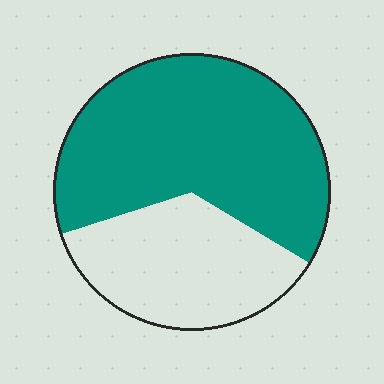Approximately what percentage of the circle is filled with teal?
Approximately 65%.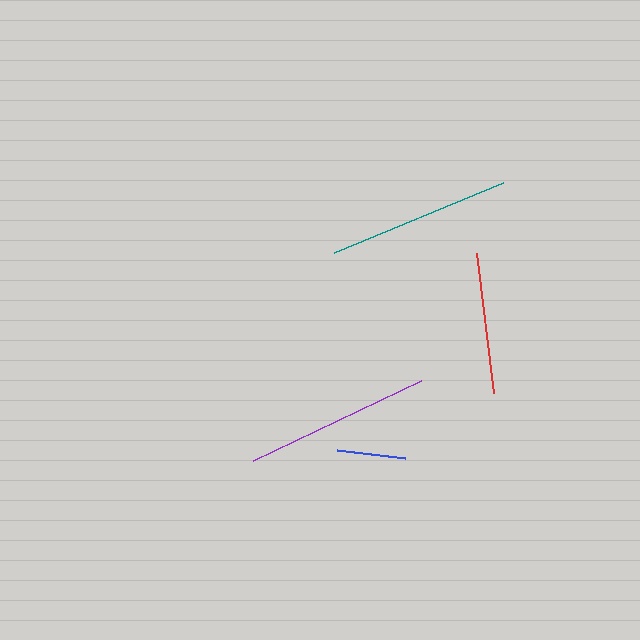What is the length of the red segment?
The red segment is approximately 141 pixels long.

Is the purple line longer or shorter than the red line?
The purple line is longer than the red line.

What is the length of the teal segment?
The teal segment is approximately 183 pixels long.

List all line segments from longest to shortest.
From longest to shortest: purple, teal, red, blue.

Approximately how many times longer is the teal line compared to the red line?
The teal line is approximately 1.3 times the length of the red line.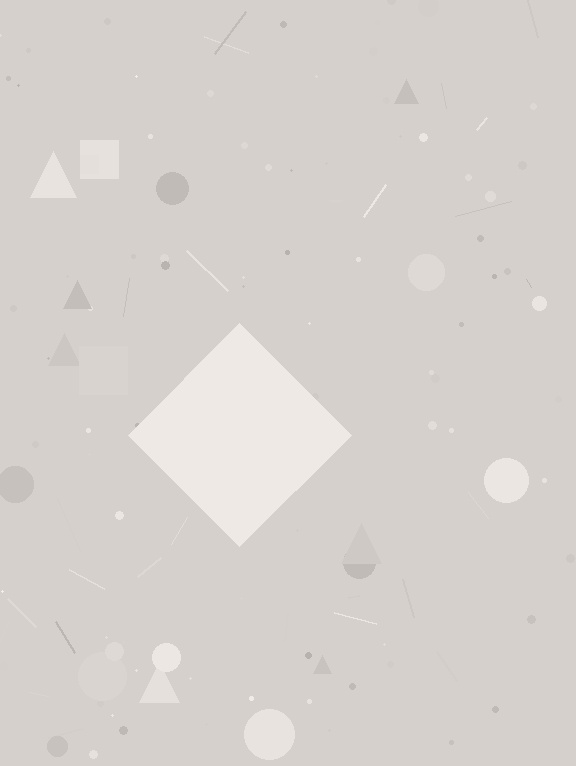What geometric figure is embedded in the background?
A diamond is embedded in the background.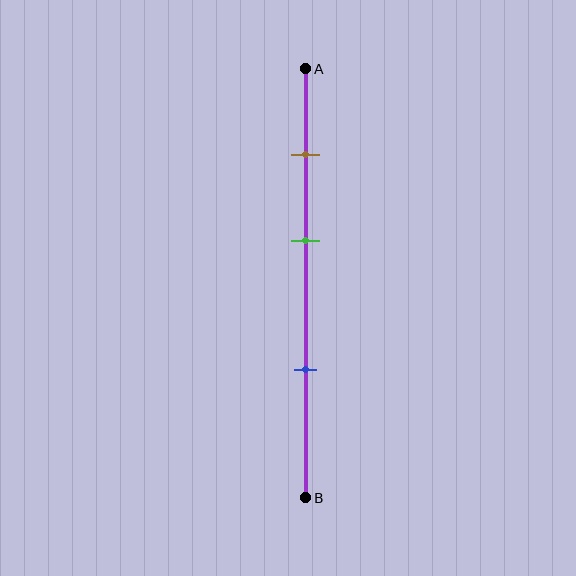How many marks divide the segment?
There are 3 marks dividing the segment.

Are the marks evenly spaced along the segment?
Yes, the marks are approximately evenly spaced.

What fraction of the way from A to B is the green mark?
The green mark is approximately 40% (0.4) of the way from A to B.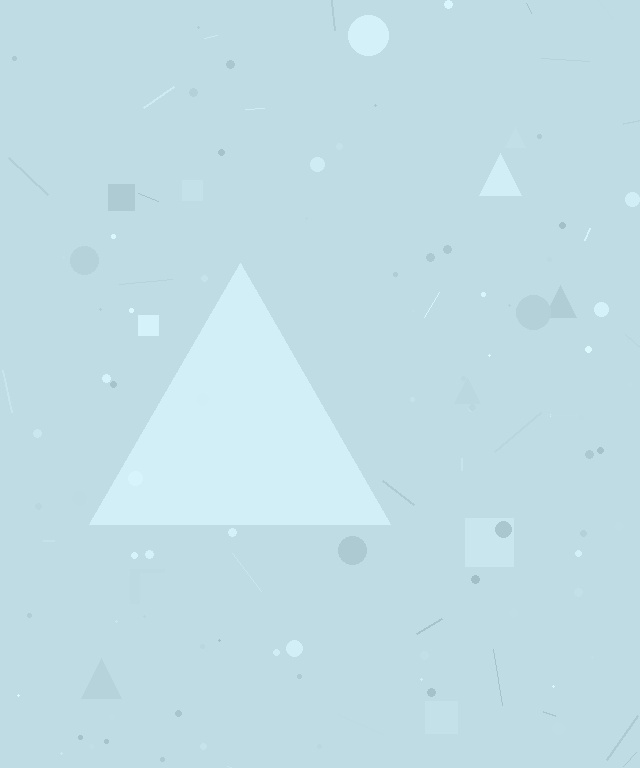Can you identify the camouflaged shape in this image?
The camouflaged shape is a triangle.